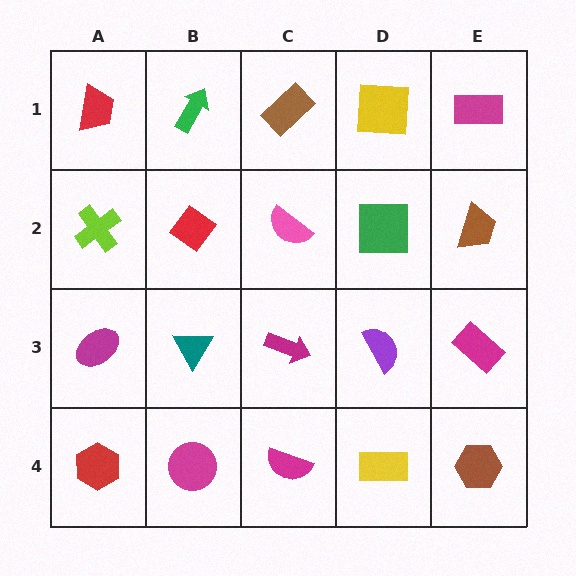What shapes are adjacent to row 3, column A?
A lime cross (row 2, column A), a red hexagon (row 4, column A), a teal triangle (row 3, column B).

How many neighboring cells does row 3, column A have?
3.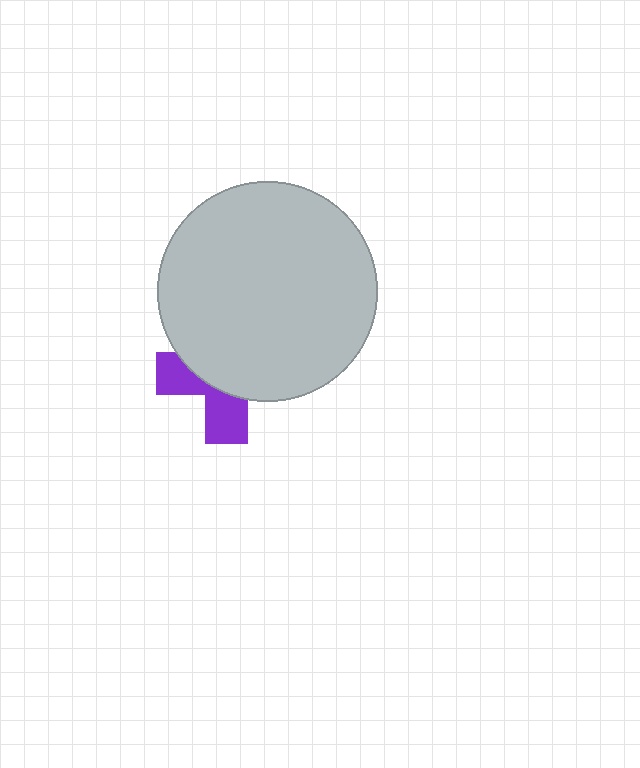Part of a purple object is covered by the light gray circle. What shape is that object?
It is a cross.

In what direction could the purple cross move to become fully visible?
The purple cross could move down. That would shift it out from behind the light gray circle entirely.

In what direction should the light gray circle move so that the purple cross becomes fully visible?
The light gray circle should move up. That is the shortest direction to clear the overlap and leave the purple cross fully visible.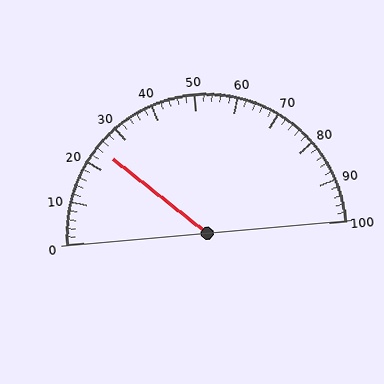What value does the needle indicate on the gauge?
The needle indicates approximately 24.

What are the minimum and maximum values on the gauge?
The gauge ranges from 0 to 100.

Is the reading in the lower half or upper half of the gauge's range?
The reading is in the lower half of the range (0 to 100).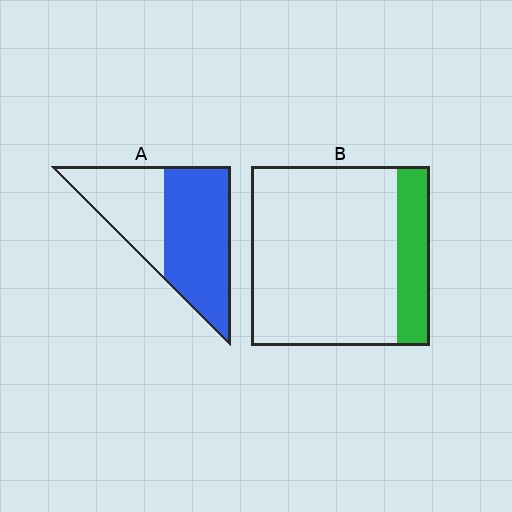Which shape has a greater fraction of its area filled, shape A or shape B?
Shape A.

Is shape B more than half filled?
No.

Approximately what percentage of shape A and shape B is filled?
A is approximately 60% and B is approximately 20%.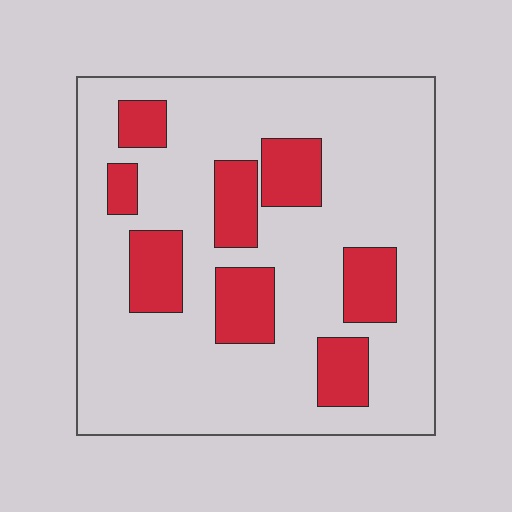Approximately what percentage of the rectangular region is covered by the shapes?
Approximately 20%.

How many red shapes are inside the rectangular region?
8.